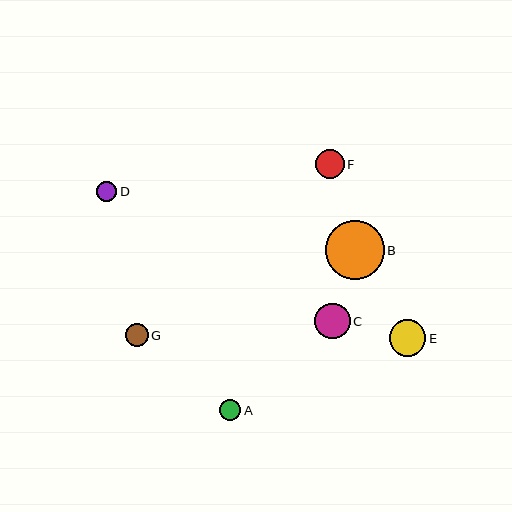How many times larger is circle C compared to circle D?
Circle C is approximately 1.7 times the size of circle D.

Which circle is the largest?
Circle B is the largest with a size of approximately 59 pixels.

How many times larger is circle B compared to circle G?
Circle B is approximately 2.7 times the size of circle G.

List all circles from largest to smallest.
From largest to smallest: B, E, C, F, G, A, D.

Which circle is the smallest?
Circle D is the smallest with a size of approximately 20 pixels.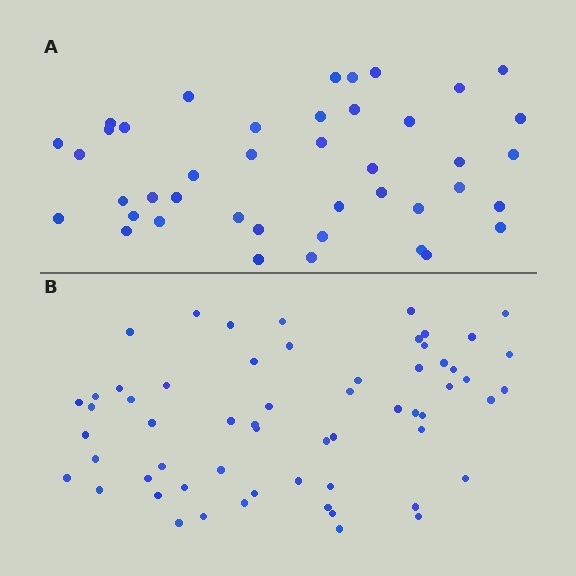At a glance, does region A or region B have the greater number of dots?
Region B (the bottom region) has more dots.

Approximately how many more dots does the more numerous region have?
Region B has approximately 20 more dots than region A.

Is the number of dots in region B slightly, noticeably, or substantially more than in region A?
Region B has noticeably more, but not dramatically so. The ratio is roughly 1.4 to 1.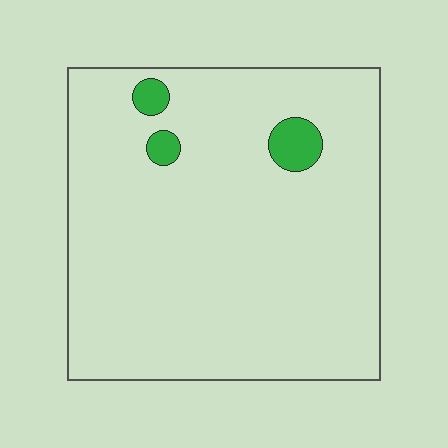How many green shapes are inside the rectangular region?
3.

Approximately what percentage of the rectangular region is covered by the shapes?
Approximately 5%.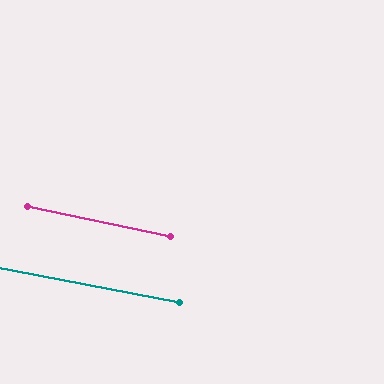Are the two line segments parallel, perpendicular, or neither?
Parallel — their directions differ by only 0.9°.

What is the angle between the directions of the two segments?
Approximately 1 degree.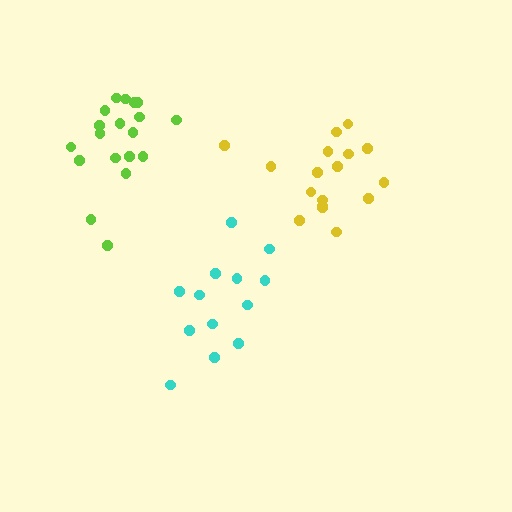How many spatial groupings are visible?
There are 3 spatial groupings.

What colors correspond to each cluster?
The clusters are colored: yellow, cyan, lime.